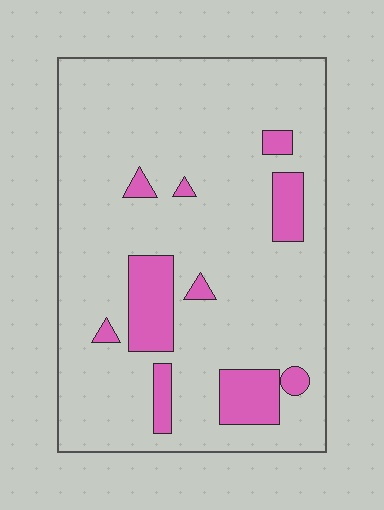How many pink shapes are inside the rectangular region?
10.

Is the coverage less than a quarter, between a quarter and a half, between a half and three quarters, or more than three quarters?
Less than a quarter.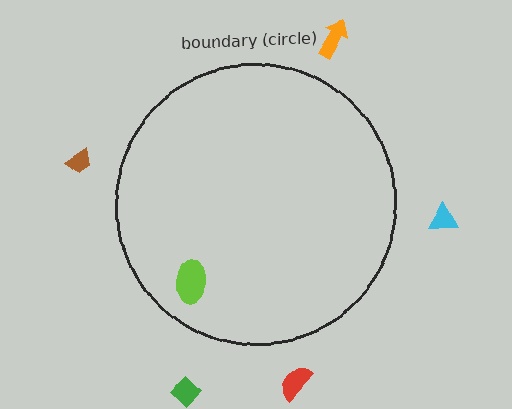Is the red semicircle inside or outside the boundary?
Outside.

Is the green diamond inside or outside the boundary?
Outside.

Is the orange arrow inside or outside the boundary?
Outside.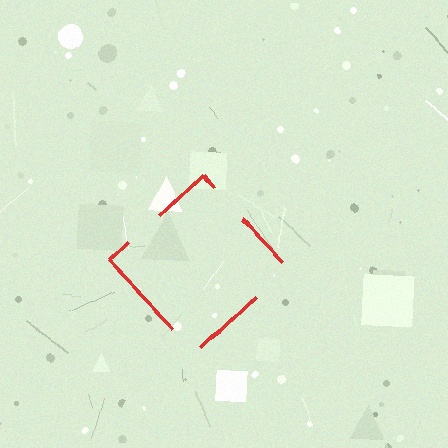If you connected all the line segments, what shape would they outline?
They would outline a diamond.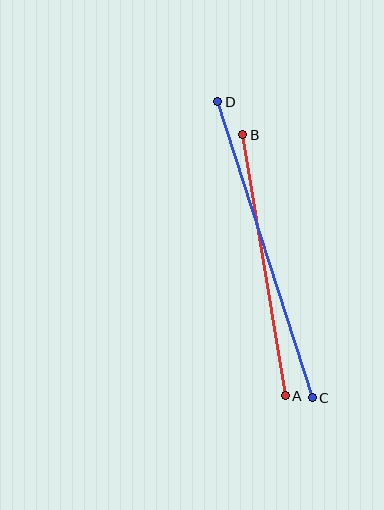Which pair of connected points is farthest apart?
Points C and D are farthest apart.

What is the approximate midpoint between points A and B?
The midpoint is at approximately (264, 265) pixels.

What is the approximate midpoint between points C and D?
The midpoint is at approximately (265, 250) pixels.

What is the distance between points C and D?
The distance is approximately 311 pixels.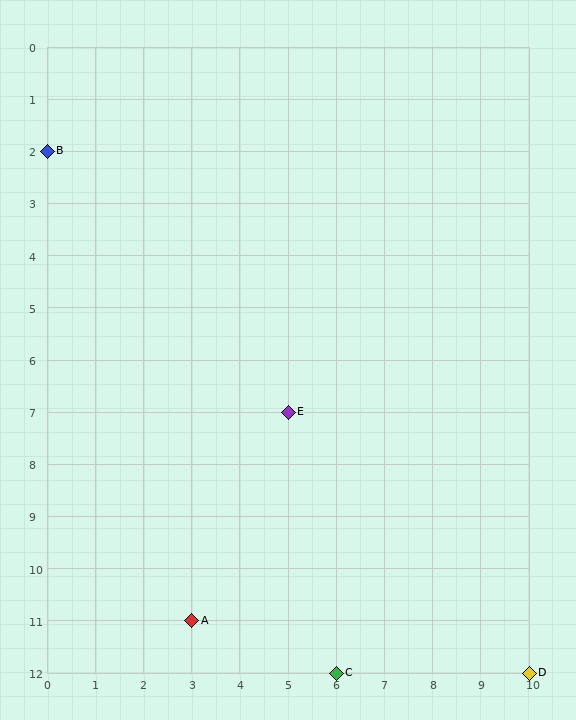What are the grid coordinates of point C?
Point C is at grid coordinates (6, 12).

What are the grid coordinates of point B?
Point B is at grid coordinates (0, 2).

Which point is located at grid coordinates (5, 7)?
Point E is at (5, 7).